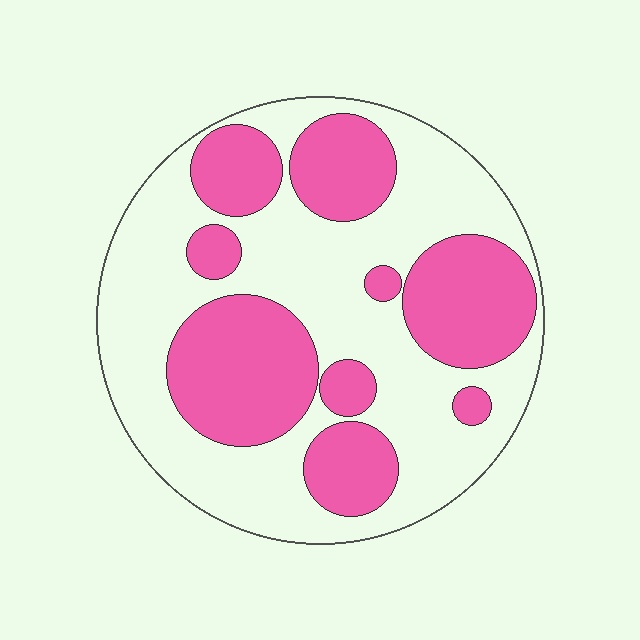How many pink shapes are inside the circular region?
9.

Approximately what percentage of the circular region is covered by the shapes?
Approximately 40%.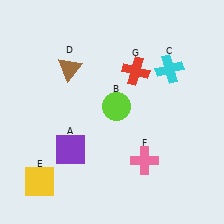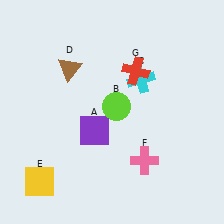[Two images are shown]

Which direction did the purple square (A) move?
The purple square (A) moved right.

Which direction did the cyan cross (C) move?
The cyan cross (C) moved left.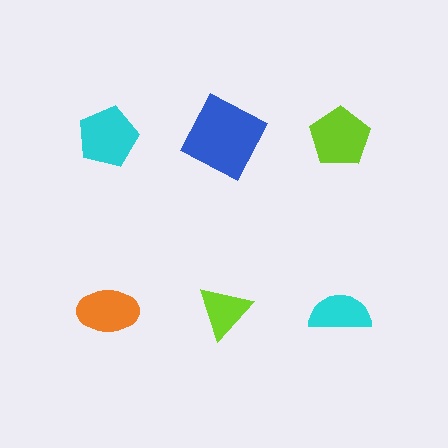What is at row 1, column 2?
A blue square.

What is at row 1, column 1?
A cyan pentagon.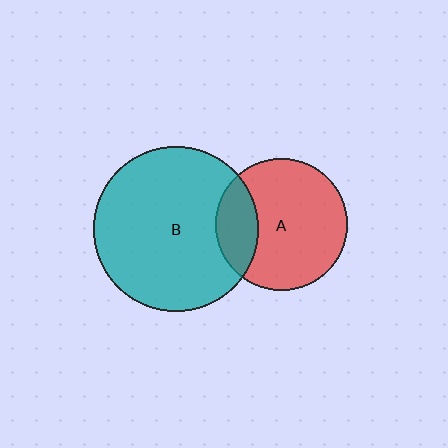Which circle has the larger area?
Circle B (teal).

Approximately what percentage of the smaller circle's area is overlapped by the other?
Approximately 20%.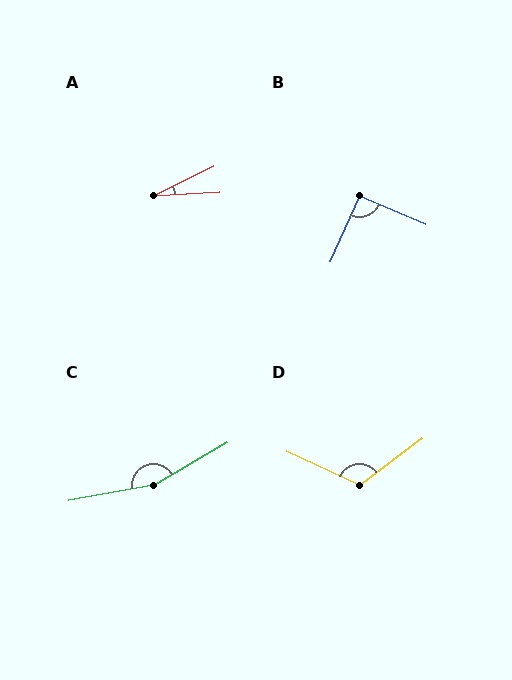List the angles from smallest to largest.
A (23°), B (90°), D (118°), C (160°).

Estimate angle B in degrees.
Approximately 90 degrees.